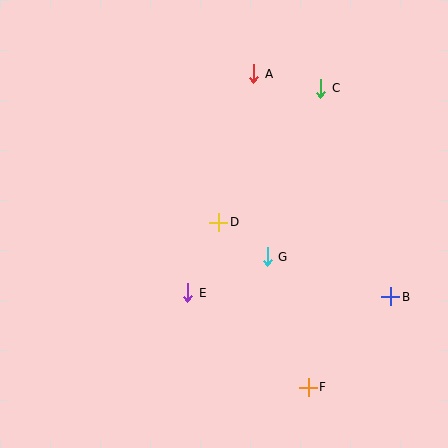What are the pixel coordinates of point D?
Point D is at (219, 222).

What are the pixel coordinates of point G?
Point G is at (267, 257).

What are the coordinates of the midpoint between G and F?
The midpoint between G and F is at (288, 322).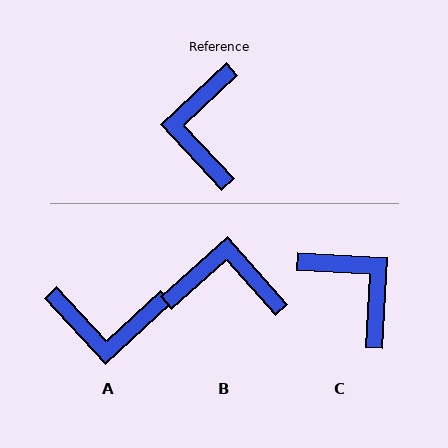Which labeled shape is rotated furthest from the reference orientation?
C, about 136 degrees away.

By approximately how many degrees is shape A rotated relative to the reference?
Approximately 90 degrees counter-clockwise.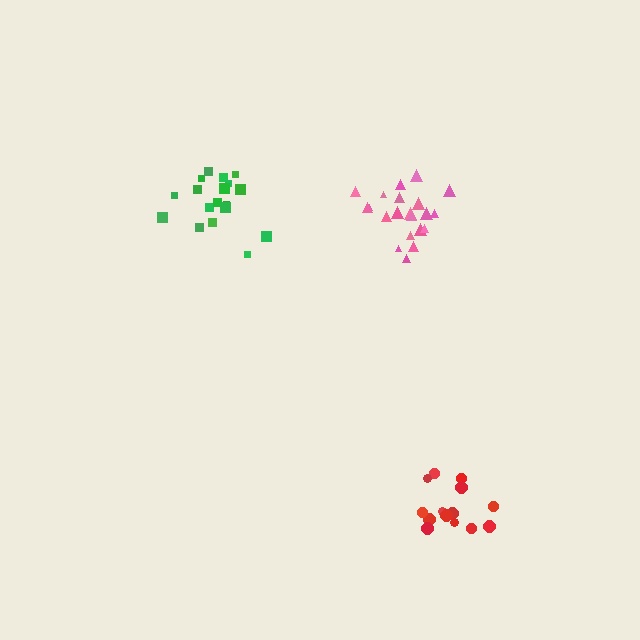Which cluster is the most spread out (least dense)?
Red.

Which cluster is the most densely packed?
Pink.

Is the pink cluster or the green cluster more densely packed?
Pink.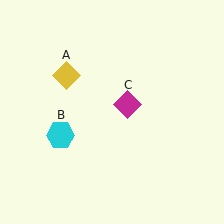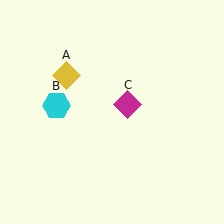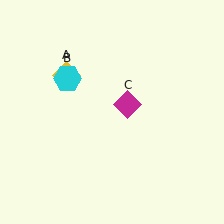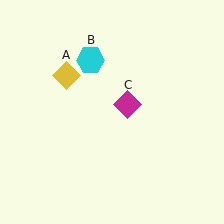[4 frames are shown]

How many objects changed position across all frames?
1 object changed position: cyan hexagon (object B).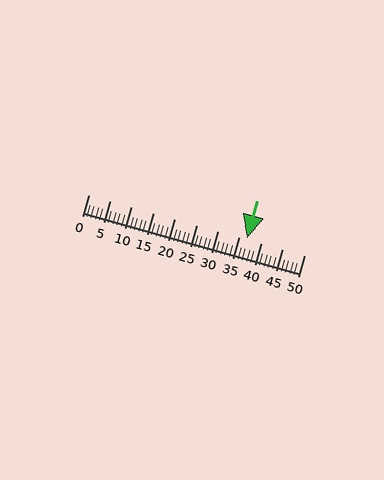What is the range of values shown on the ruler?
The ruler shows values from 0 to 50.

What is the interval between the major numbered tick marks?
The major tick marks are spaced 5 units apart.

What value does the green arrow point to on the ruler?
The green arrow points to approximately 37.